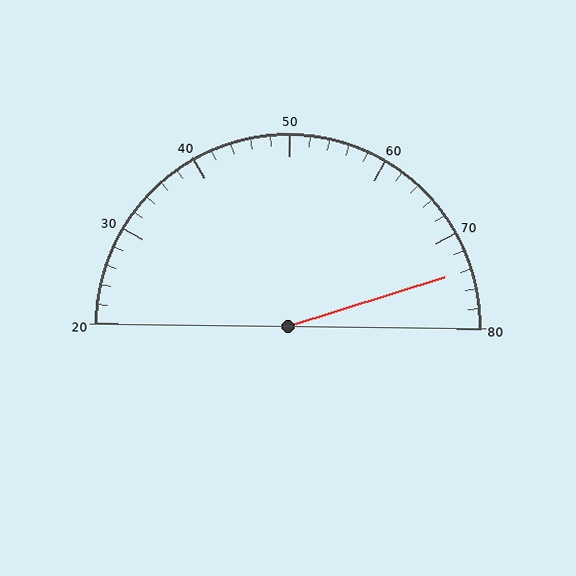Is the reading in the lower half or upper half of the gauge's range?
The reading is in the upper half of the range (20 to 80).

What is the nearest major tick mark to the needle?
The nearest major tick mark is 70.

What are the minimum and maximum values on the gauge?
The gauge ranges from 20 to 80.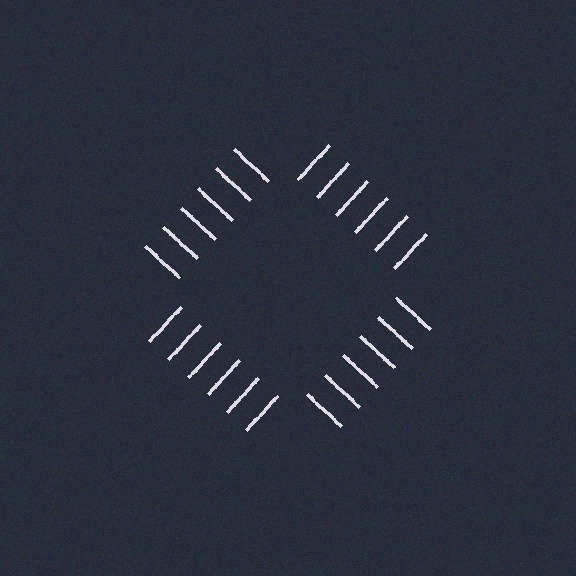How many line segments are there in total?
24 — 6 along each of the 4 edges.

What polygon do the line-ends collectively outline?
An illusory square — the line segments terminate on its edges but no continuous stroke is drawn.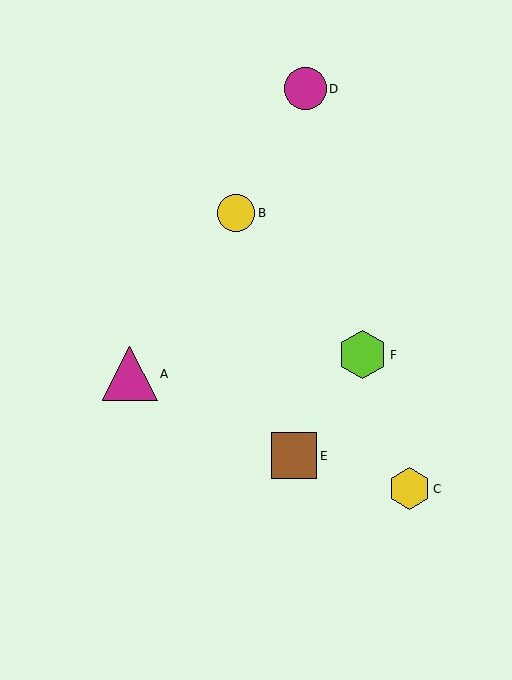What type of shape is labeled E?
Shape E is a brown square.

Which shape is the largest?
The magenta triangle (labeled A) is the largest.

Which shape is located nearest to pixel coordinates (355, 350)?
The lime hexagon (labeled F) at (363, 355) is nearest to that location.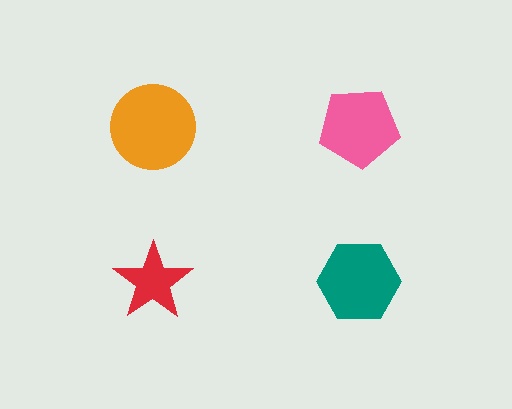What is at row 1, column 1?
An orange circle.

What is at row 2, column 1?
A red star.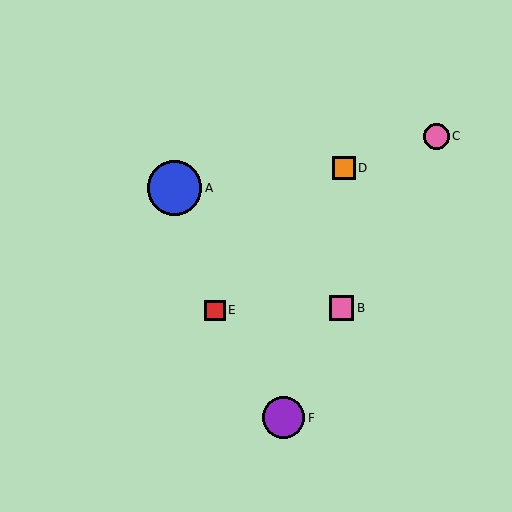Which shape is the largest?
The blue circle (labeled A) is the largest.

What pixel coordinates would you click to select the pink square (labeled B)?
Click at (341, 308) to select the pink square B.